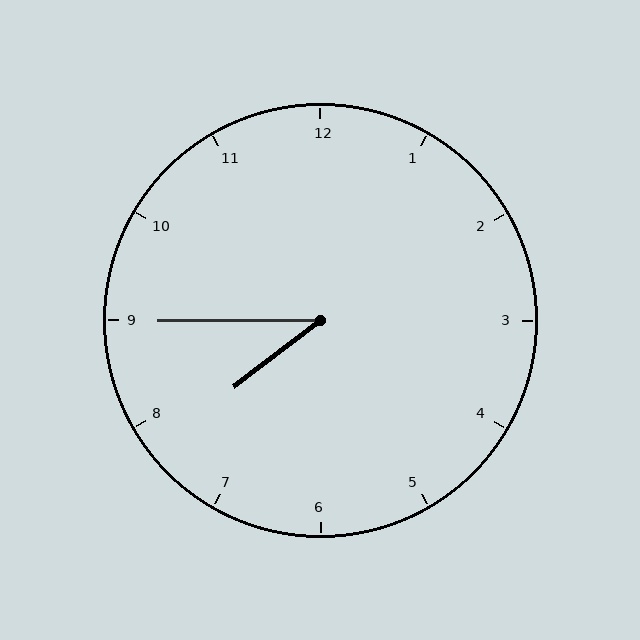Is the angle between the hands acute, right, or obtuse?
It is acute.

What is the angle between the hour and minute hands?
Approximately 38 degrees.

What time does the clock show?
7:45.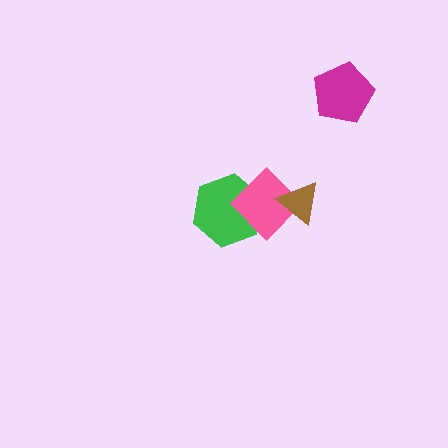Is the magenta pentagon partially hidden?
No, no other shape covers it.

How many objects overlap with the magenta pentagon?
0 objects overlap with the magenta pentagon.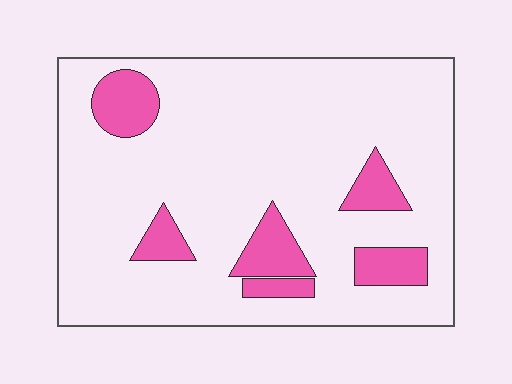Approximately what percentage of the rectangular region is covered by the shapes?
Approximately 15%.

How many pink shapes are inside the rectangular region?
6.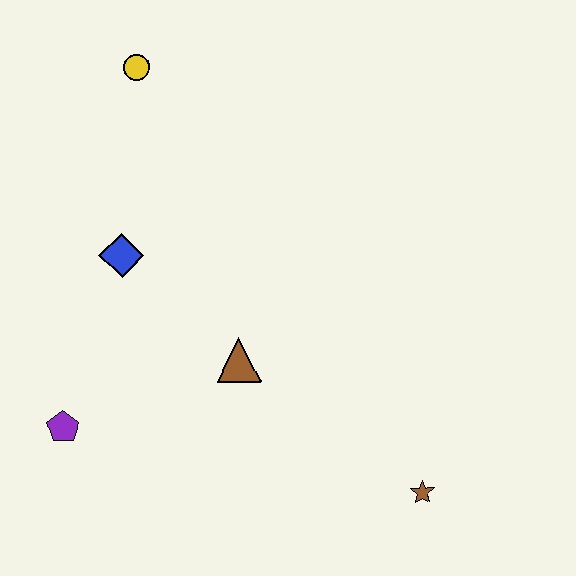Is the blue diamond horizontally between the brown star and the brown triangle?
No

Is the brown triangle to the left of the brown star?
Yes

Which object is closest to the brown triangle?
The blue diamond is closest to the brown triangle.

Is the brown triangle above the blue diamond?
No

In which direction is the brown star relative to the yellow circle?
The brown star is below the yellow circle.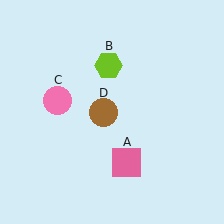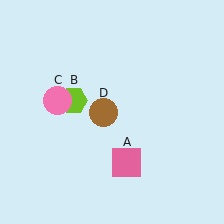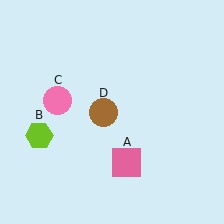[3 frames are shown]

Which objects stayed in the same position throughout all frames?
Pink square (object A) and pink circle (object C) and brown circle (object D) remained stationary.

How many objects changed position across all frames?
1 object changed position: lime hexagon (object B).